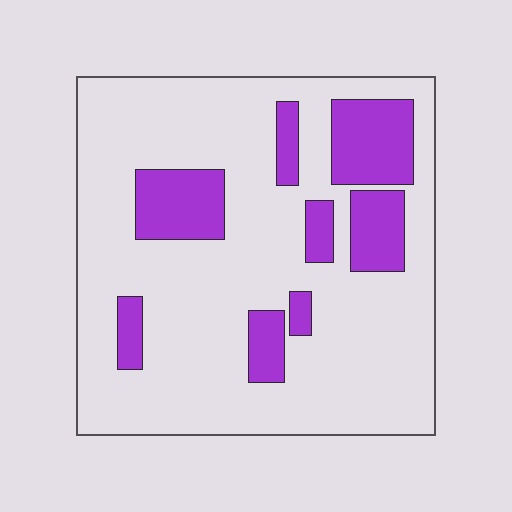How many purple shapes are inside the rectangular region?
8.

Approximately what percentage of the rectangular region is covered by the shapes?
Approximately 20%.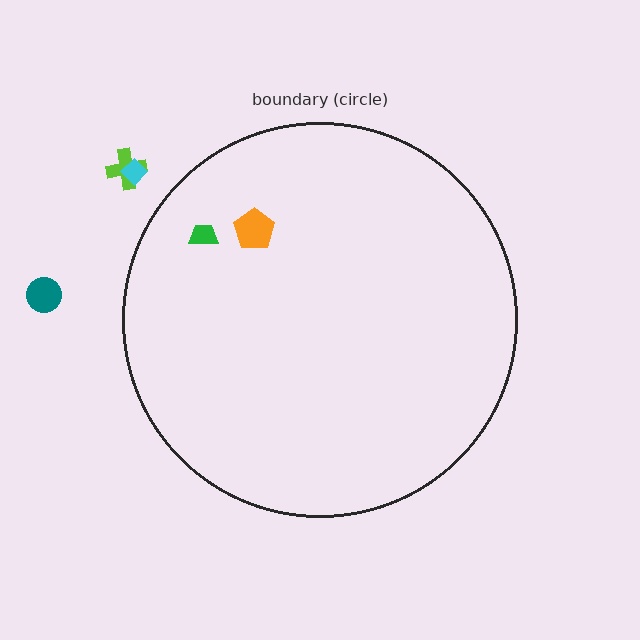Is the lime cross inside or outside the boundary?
Outside.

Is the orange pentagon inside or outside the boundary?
Inside.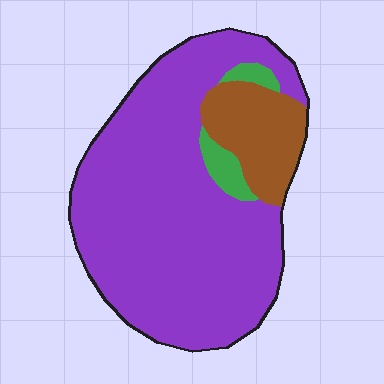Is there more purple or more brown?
Purple.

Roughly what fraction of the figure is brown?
Brown covers around 15% of the figure.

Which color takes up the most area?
Purple, at roughly 80%.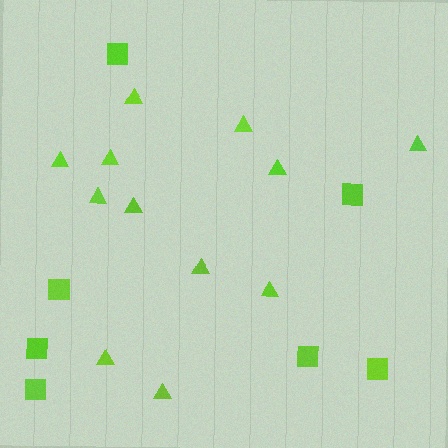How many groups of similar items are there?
There are 2 groups: one group of triangles (12) and one group of squares (7).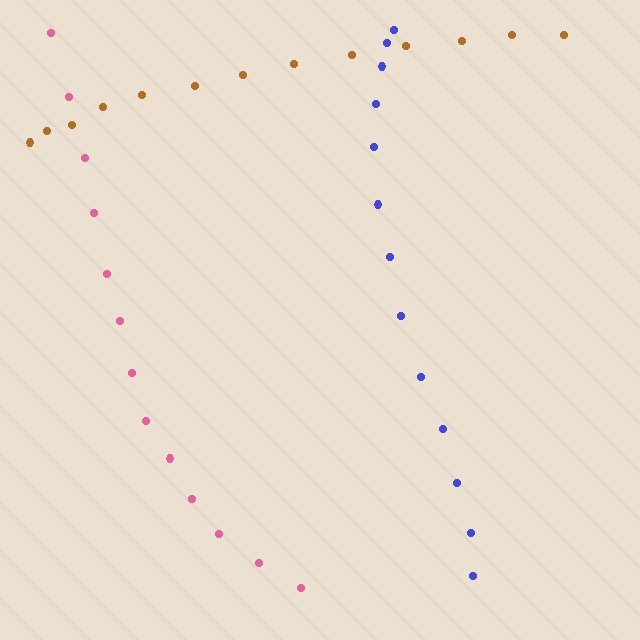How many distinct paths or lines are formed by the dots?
There are 3 distinct paths.